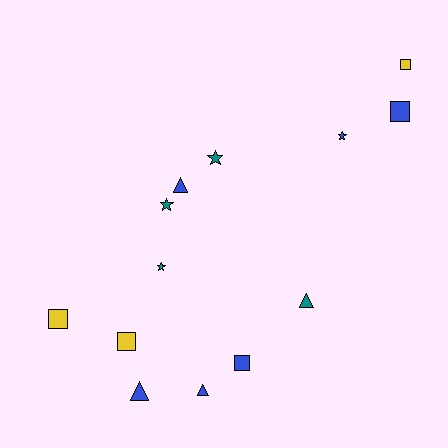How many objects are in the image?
There are 13 objects.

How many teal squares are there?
There are no teal squares.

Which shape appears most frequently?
Square, with 5 objects.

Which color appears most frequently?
Blue, with 6 objects.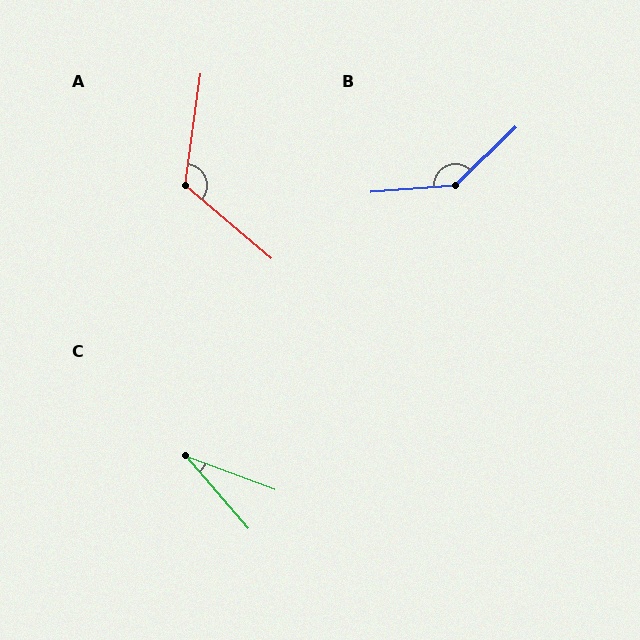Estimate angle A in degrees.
Approximately 122 degrees.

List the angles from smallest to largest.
C (29°), A (122°), B (141°).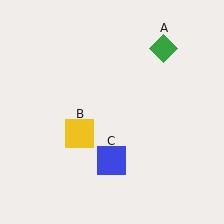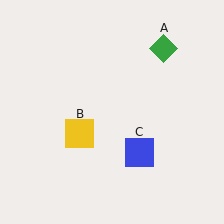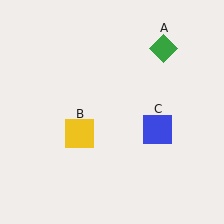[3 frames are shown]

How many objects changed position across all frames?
1 object changed position: blue square (object C).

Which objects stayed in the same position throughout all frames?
Green diamond (object A) and yellow square (object B) remained stationary.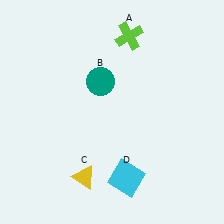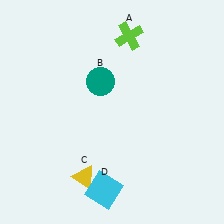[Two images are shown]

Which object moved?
The cyan square (D) moved left.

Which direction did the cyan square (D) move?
The cyan square (D) moved left.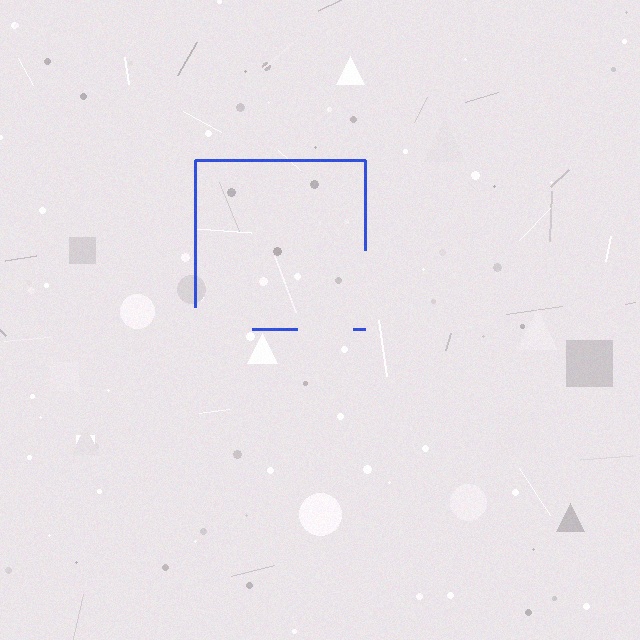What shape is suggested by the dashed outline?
The dashed outline suggests a square.